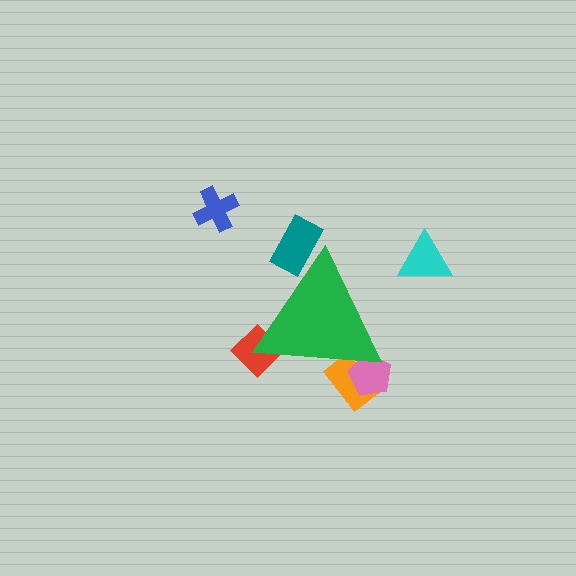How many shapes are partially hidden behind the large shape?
4 shapes are partially hidden.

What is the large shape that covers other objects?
A green triangle.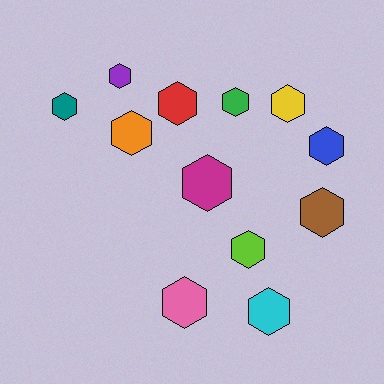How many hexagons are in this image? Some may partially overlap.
There are 12 hexagons.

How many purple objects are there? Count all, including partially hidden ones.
There is 1 purple object.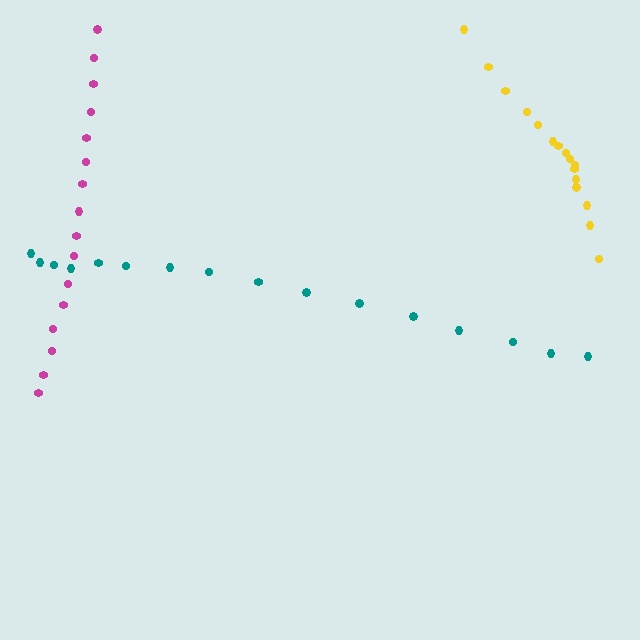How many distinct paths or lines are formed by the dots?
There are 3 distinct paths.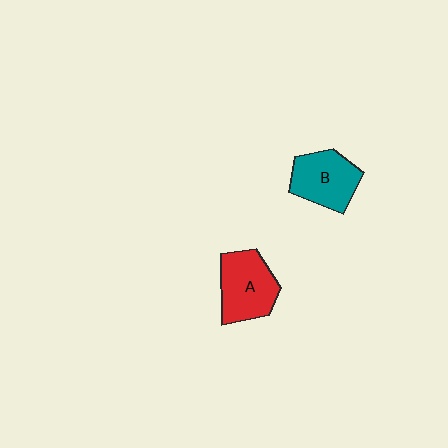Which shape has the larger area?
Shape A (red).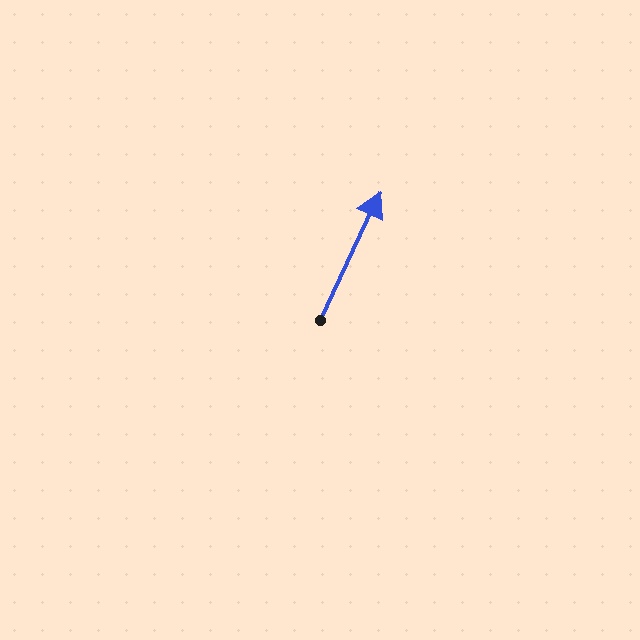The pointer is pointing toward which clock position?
Roughly 1 o'clock.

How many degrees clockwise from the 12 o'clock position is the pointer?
Approximately 25 degrees.